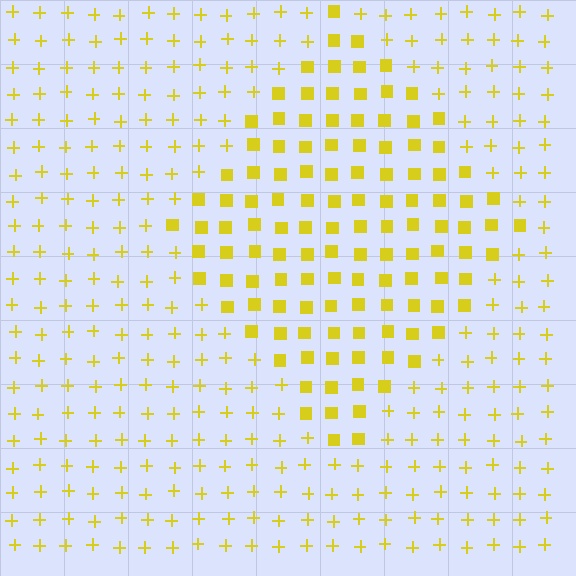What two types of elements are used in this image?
The image uses squares inside the diamond region and plus signs outside it.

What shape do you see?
I see a diamond.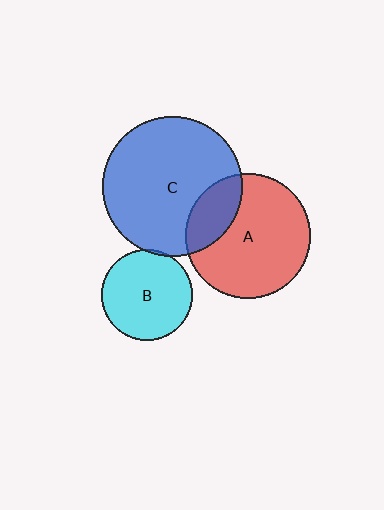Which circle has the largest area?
Circle C (blue).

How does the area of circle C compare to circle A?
Approximately 1.2 times.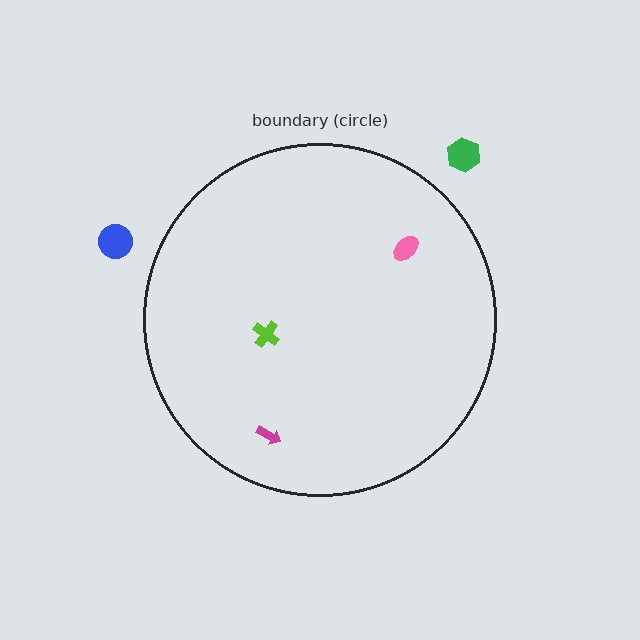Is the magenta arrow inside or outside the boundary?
Inside.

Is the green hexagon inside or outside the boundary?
Outside.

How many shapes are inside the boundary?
3 inside, 2 outside.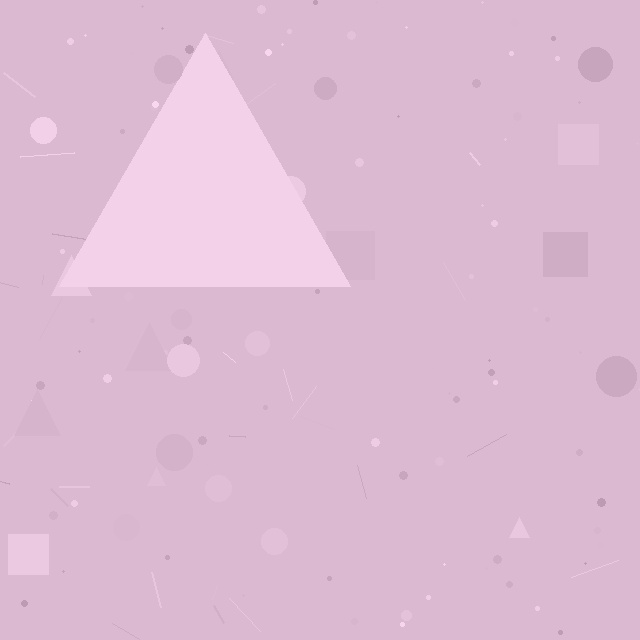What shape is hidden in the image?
A triangle is hidden in the image.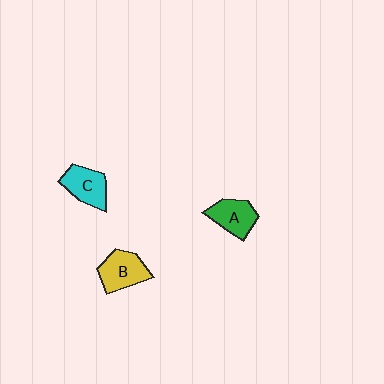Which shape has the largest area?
Shape B (yellow).